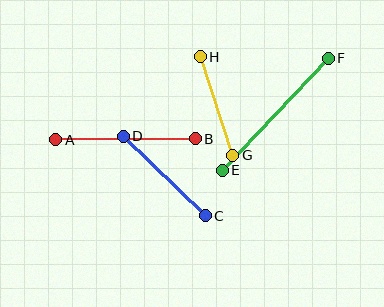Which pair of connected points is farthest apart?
Points E and F are farthest apart.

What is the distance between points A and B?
The distance is approximately 139 pixels.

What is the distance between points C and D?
The distance is approximately 114 pixels.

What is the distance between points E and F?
The distance is approximately 154 pixels.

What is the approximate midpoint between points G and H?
The midpoint is at approximately (216, 106) pixels.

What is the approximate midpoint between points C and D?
The midpoint is at approximately (164, 176) pixels.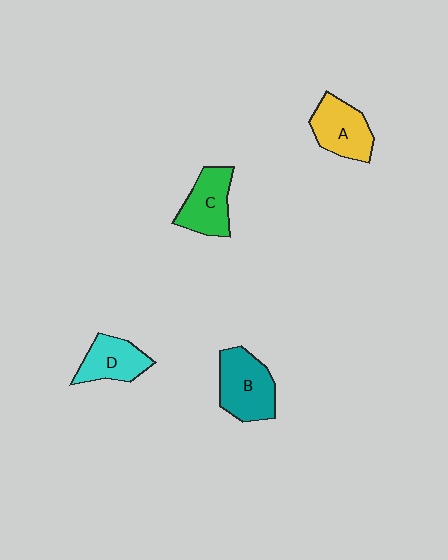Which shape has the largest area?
Shape B (teal).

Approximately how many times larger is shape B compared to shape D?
Approximately 1.3 times.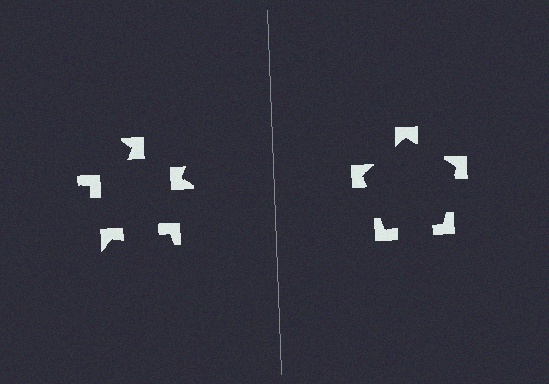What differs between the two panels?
The notched squares are positioned identically on both sides; only the wedge orientations differ. On the right they align to a pentagon; on the left they are misaligned.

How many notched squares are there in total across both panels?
10 — 5 on each side.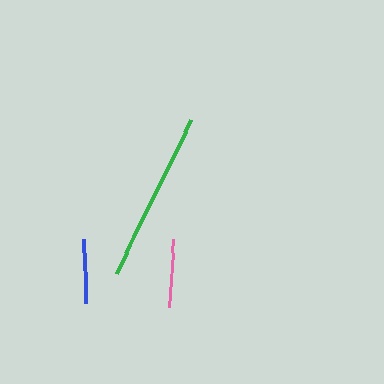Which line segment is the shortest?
The blue line is the shortest at approximately 64 pixels.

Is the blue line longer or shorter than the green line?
The green line is longer than the blue line.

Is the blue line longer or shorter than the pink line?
The pink line is longer than the blue line.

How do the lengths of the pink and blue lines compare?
The pink and blue lines are approximately the same length.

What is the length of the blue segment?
The blue segment is approximately 64 pixels long.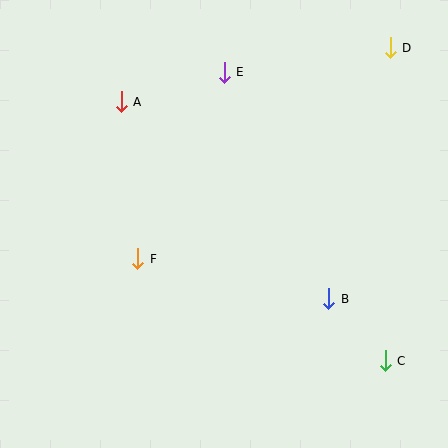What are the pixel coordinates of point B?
Point B is at (329, 299).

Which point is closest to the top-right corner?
Point D is closest to the top-right corner.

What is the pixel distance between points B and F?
The distance between B and F is 195 pixels.